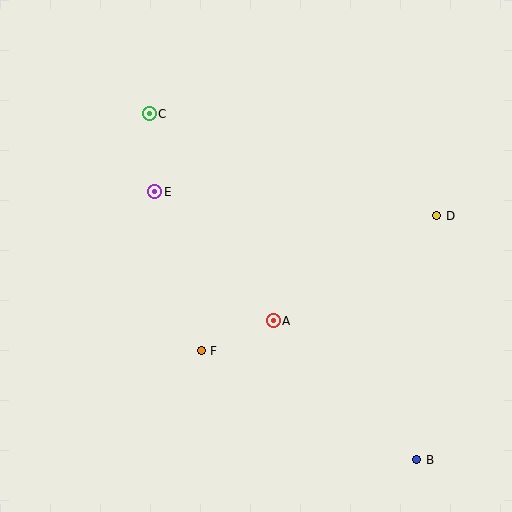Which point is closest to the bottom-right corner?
Point B is closest to the bottom-right corner.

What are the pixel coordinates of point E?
Point E is at (155, 192).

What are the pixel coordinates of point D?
Point D is at (437, 216).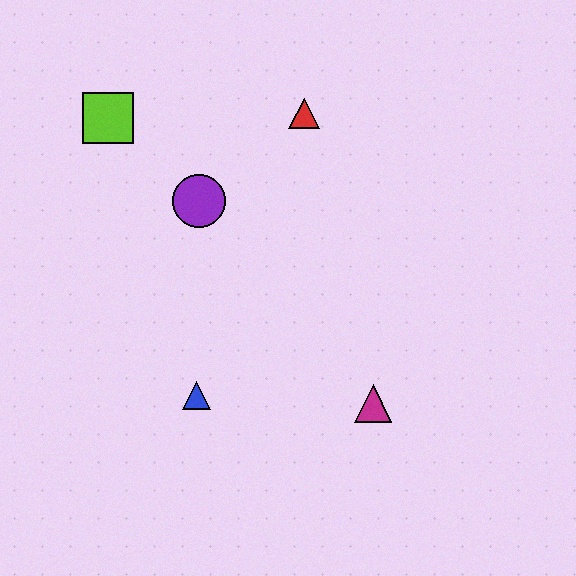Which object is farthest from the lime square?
The magenta triangle is farthest from the lime square.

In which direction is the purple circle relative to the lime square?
The purple circle is to the right of the lime square.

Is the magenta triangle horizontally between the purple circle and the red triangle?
No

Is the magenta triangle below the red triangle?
Yes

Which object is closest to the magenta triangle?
The blue triangle is closest to the magenta triangle.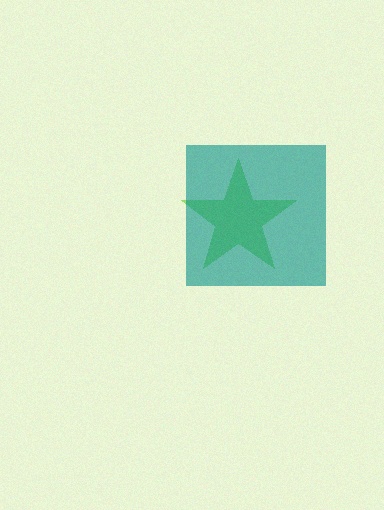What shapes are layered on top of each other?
The layered shapes are: a lime star, a teal square.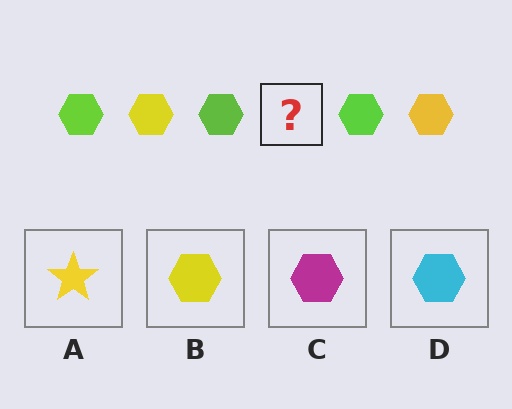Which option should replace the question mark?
Option B.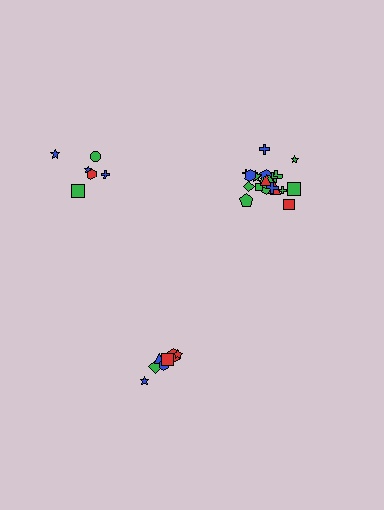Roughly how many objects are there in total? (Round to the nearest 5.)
Roughly 35 objects in total.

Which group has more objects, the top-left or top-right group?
The top-right group.